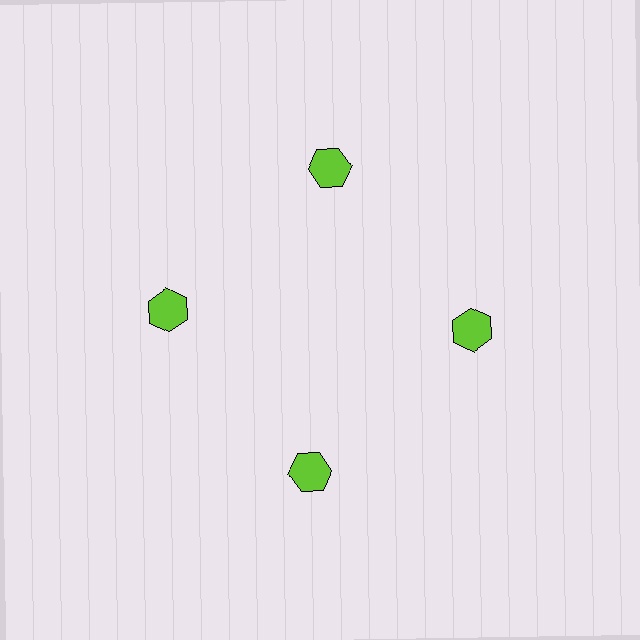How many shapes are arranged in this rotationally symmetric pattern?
There are 4 shapes, arranged in 4 groups of 1.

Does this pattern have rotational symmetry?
Yes, this pattern has 4-fold rotational symmetry. It looks the same after rotating 90 degrees around the center.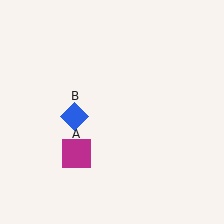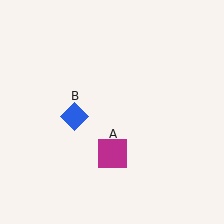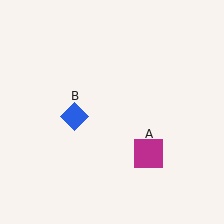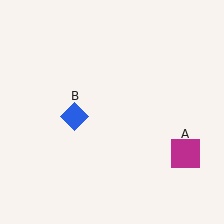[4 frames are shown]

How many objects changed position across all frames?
1 object changed position: magenta square (object A).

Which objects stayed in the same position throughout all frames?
Blue diamond (object B) remained stationary.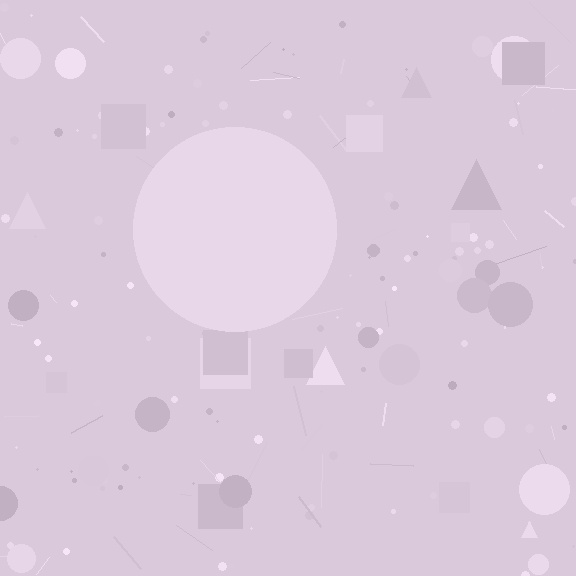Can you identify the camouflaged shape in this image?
The camouflaged shape is a circle.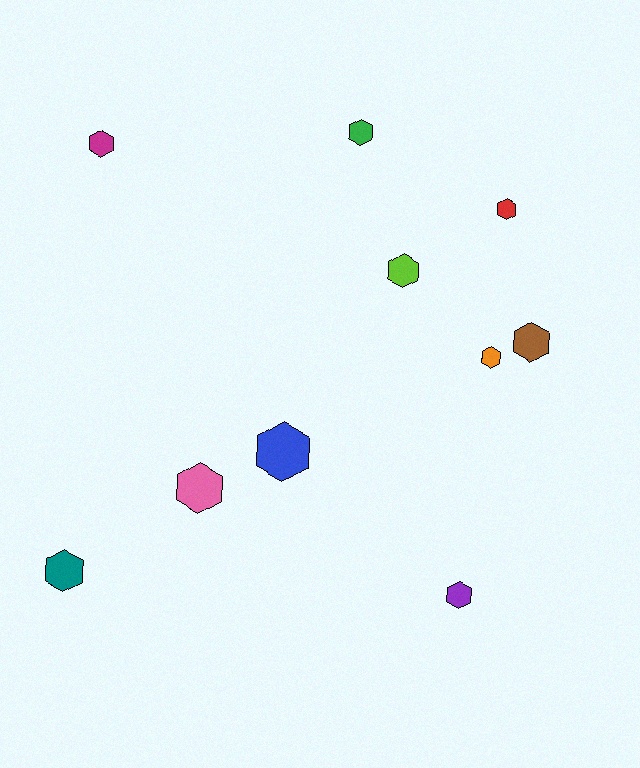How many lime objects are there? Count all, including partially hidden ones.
There is 1 lime object.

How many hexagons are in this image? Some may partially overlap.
There are 10 hexagons.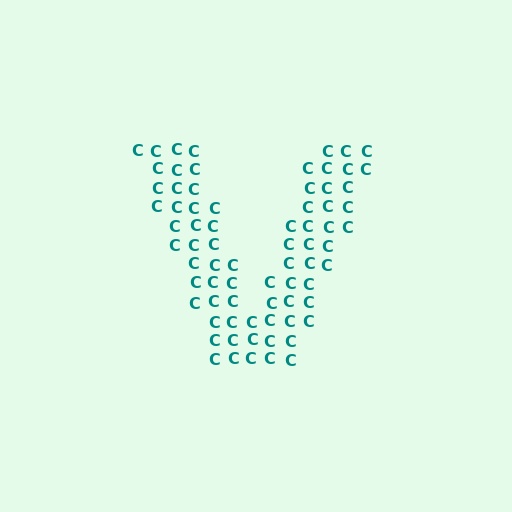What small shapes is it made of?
It is made of small letter C's.